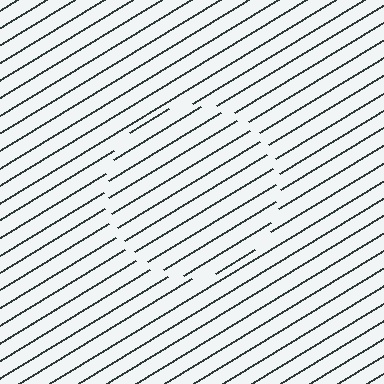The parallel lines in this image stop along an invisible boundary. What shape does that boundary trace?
An illusory circle. The interior of the shape contains the same grating, shifted by half a period — the contour is defined by the phase discontinuity where line-ends from the inner and outer gratings abut.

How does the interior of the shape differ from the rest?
The interior of the shape contains the same grating, shifted by half a period — the contour is defined by the phase discontinuity where line-ends from the inner and outer gratings abut.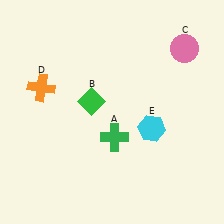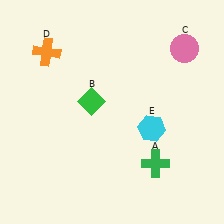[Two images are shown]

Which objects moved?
The objects that moved are: the green cross (A), the orange cross (D).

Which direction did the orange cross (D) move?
The orange cross (D) moved up.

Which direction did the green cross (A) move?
The green cross (A) moved right.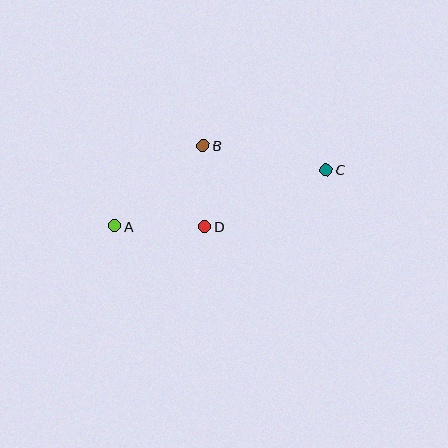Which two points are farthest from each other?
Points A and C are farthest from each other.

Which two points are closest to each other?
Points B and D are closest to each other.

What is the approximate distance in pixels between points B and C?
The distance between B and C is approximately 126 pixels.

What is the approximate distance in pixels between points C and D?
The distance between C and D is approximately 134 pixels.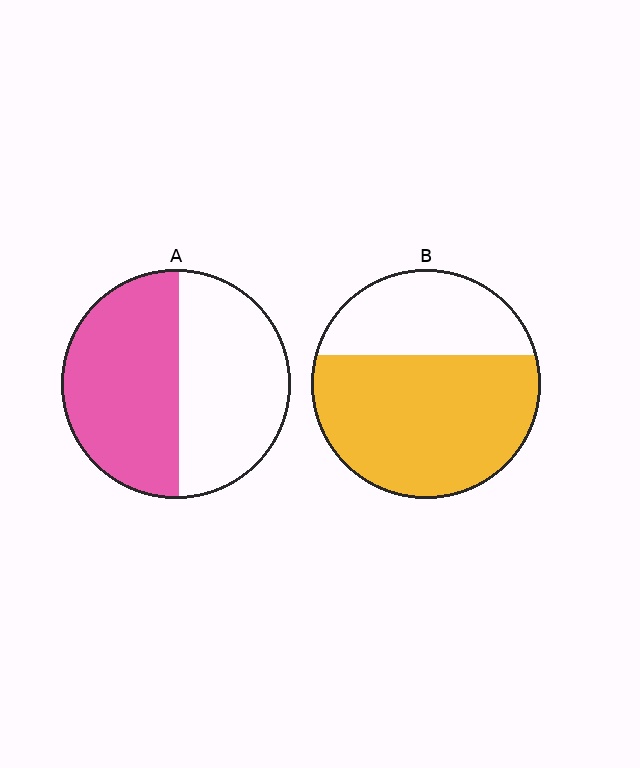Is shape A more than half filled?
Roughly half.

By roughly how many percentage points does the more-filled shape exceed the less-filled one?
By roughly 15 percentage points (B over A).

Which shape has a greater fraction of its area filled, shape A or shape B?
Shape B.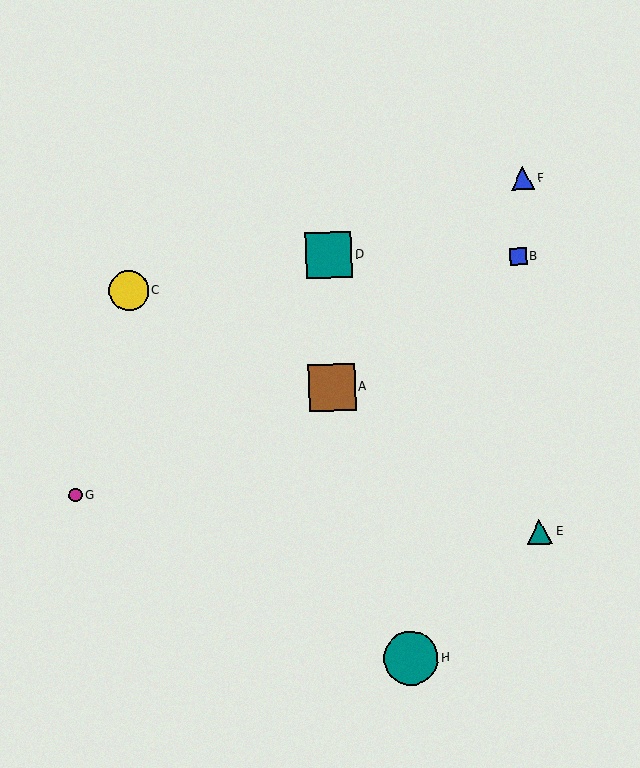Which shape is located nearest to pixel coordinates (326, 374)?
The brown square (labeled A) at (332, 387) is nearest to that location.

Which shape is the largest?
The teal circle (labeled H) is the largest.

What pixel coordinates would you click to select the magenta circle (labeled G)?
Click at (76, 495) to select the magenta circle G.